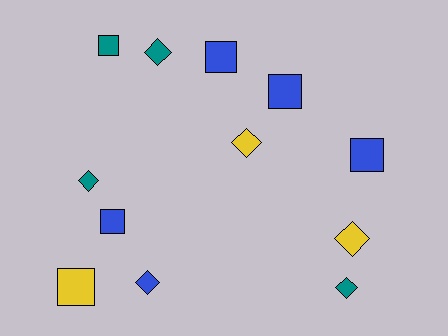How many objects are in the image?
There are 12 objects.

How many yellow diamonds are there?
There are 2 yellow diamonds.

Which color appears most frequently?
Blue, with 5 objects.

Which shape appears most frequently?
Diamond, with 6 objects.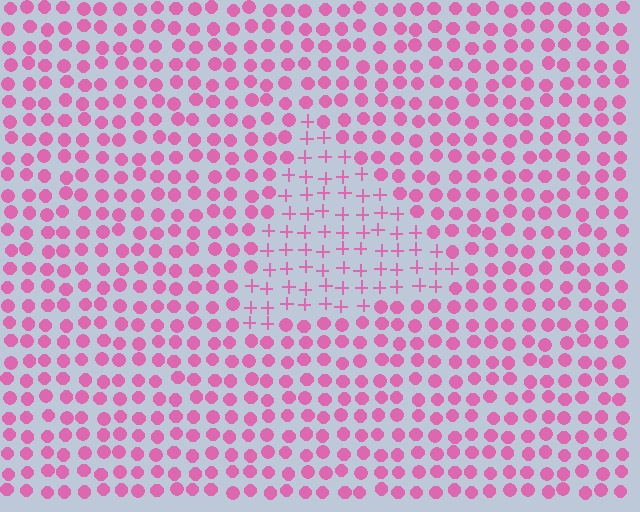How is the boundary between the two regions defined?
The boundary is defined by a change in element shape: plus signs inside vs. circles outside. All elements share the same color and spacing.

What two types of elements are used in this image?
The image uses plus signs inside the triangle region and circles outside it.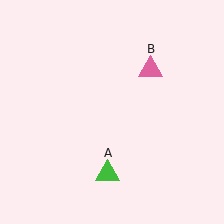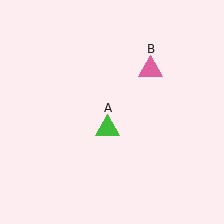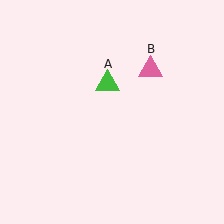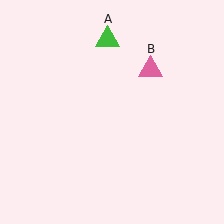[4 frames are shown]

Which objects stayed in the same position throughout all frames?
Pink triangle (object B) remained stationary.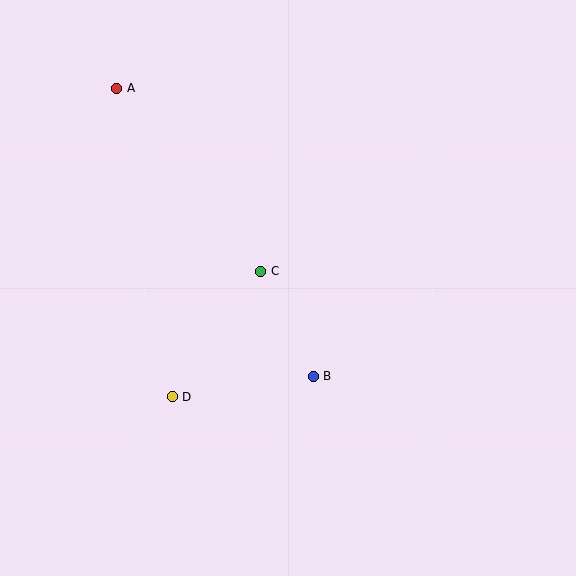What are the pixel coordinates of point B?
Point B is at (313, 376).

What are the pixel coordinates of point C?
Point C is at (261, 271).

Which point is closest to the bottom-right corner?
Point B is closest to the bottom-right corner.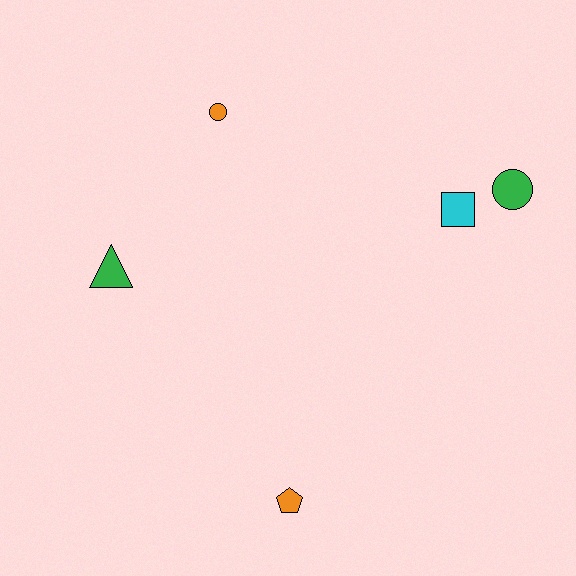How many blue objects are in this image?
There are no blue objects.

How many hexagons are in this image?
There are no hexagons.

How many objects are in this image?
There are 5 objects.